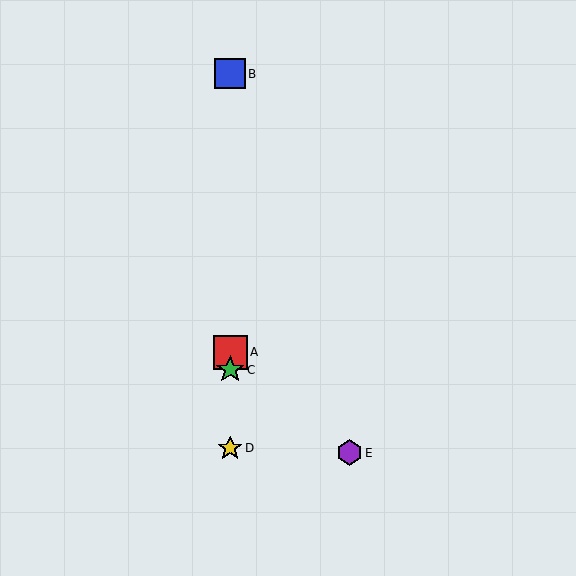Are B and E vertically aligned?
No, B is at x≈230 and E is at x≈350.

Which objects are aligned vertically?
Objects A, B, C, D are aligned vertically.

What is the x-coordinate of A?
Object A is at x≈230.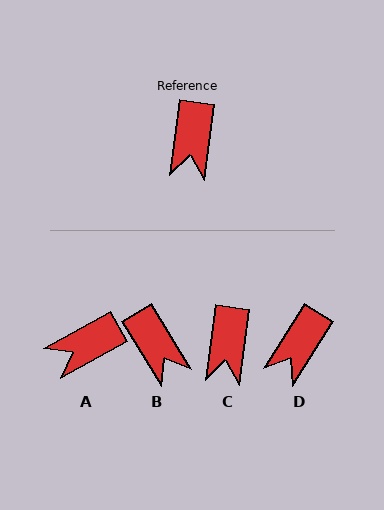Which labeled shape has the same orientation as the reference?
C.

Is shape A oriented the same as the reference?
No, it is off by about 53 degrees.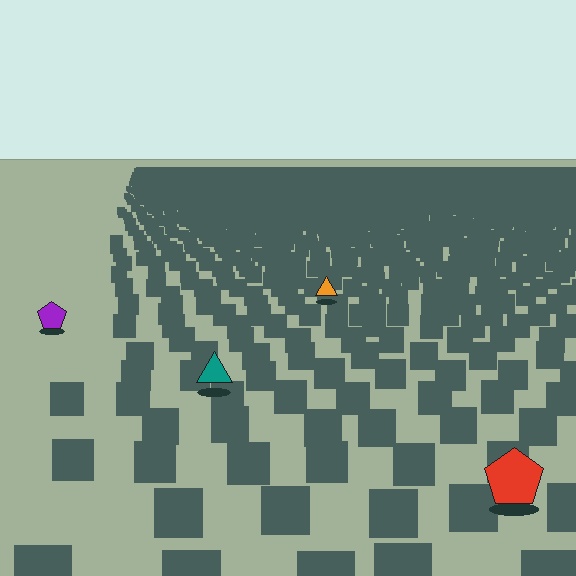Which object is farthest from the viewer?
The orange triangle is farthest from the viewer. It appears smaller and the ground texture around it is denser.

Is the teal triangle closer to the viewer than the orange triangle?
Yes. The teal triangle is closer — you can tell from the texture gradient: the ground texture is coarser near it.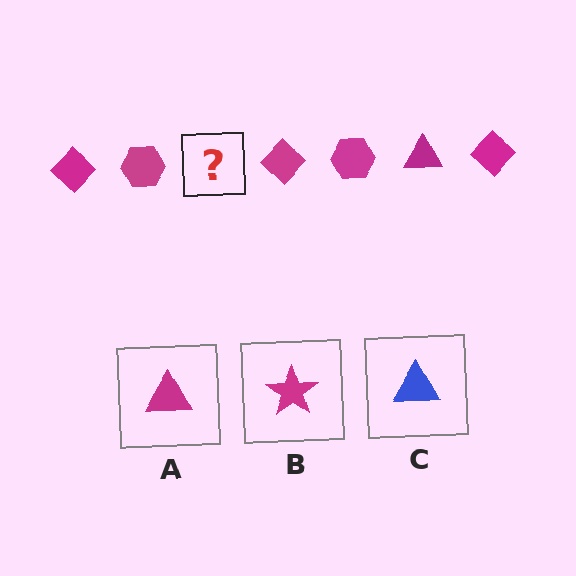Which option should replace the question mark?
Option A.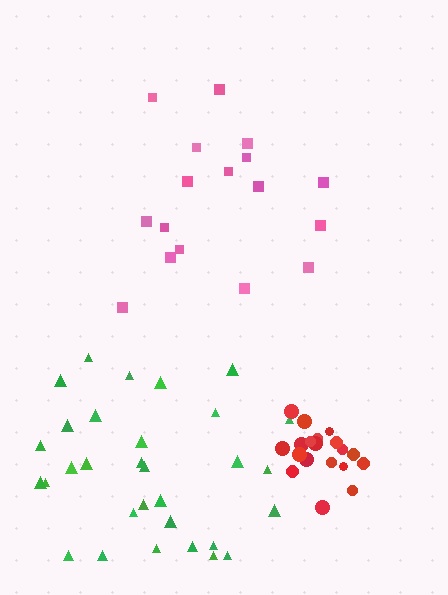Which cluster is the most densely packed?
Red.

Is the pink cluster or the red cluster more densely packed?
Red.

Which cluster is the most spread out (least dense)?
Pink.